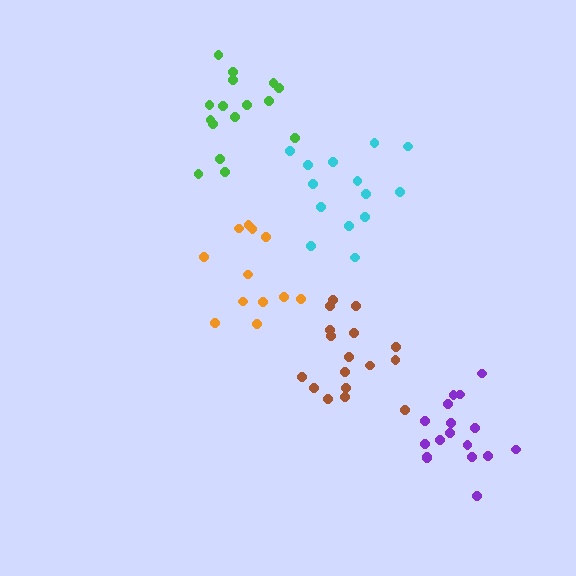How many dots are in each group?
Group 1: 14 dots, Group 2: 16 dots, Group 3: 12 dots, Group 4: 17 dots, Group 5: 17 dots (76 total).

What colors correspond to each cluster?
The clusters are colored: cyan, green, orange, purple, brown.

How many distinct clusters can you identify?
There are 5 distinct clusters.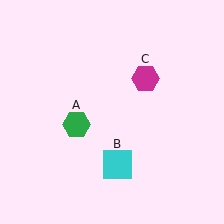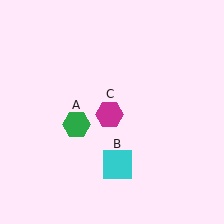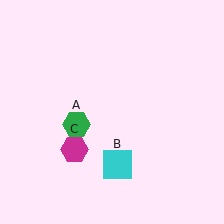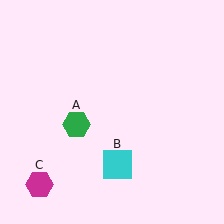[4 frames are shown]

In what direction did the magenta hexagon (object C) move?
The magenta hexagon (object C) moved down and to the left.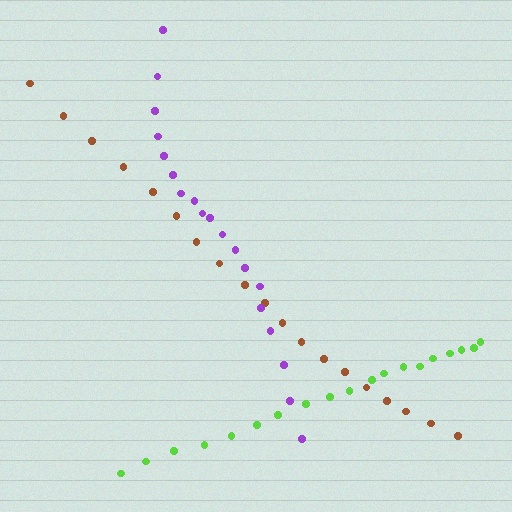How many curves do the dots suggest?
There are 3 distinct paths.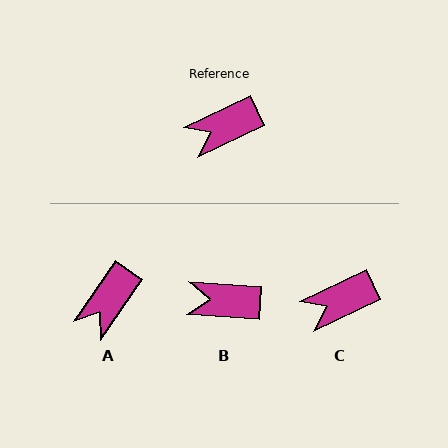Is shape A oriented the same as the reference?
No, it is off by about 30 degrees.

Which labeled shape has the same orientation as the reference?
C.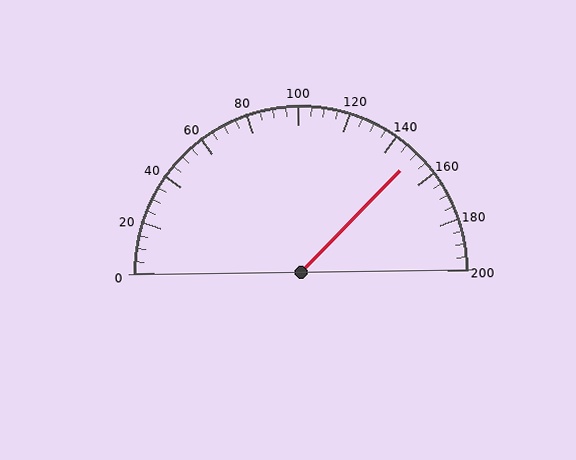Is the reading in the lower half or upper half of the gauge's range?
The reading is in the upper half of the range (0 to 200).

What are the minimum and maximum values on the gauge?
The gauge ranges from 0 to 200.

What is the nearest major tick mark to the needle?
The nearest major tick mark is 160.